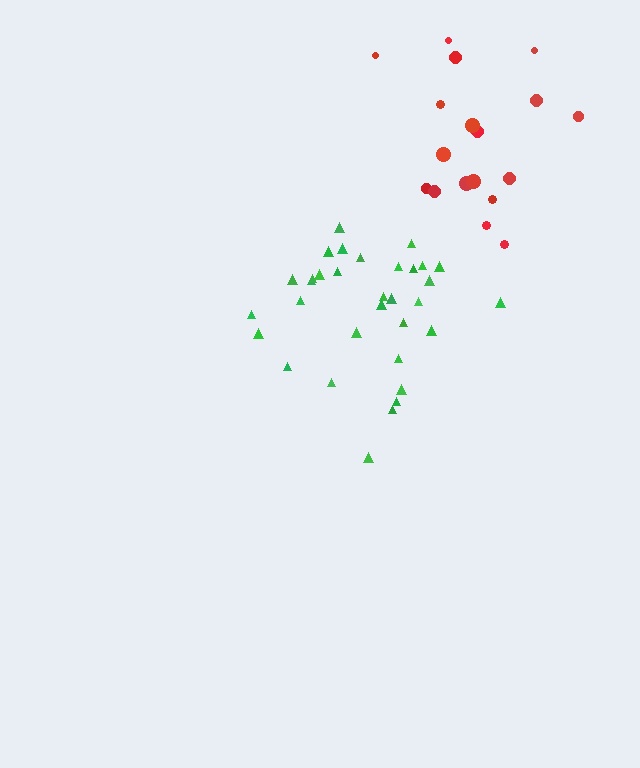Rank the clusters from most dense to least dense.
green, red.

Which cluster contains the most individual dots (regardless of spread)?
Green (33).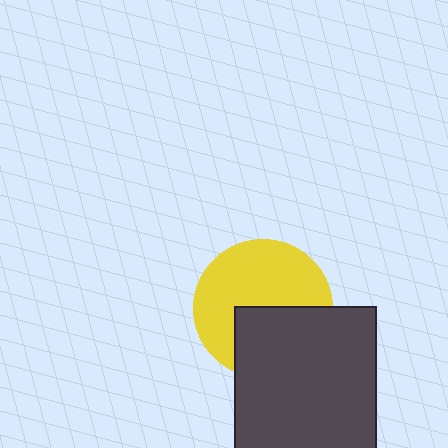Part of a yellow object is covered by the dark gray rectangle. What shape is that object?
It is a circle.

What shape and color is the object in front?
The object in front is a dark gray rectangle.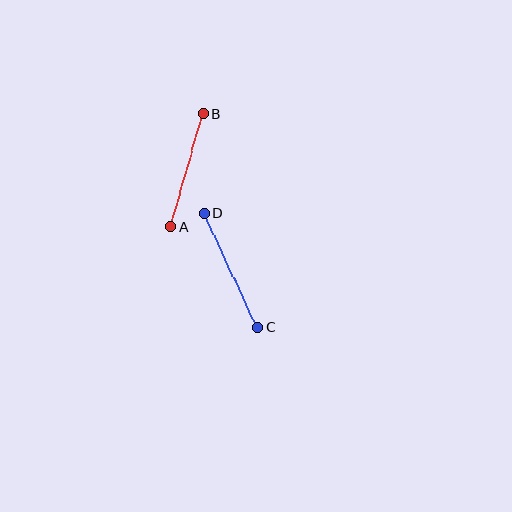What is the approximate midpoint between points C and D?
The midpoint is at approximately (231, 270) pixels.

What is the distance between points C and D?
The distance is approximately 126 pixels.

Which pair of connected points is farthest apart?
Points C and D are farthest apart.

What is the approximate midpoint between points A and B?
The midpoint is at approximately (187, 170) pixels.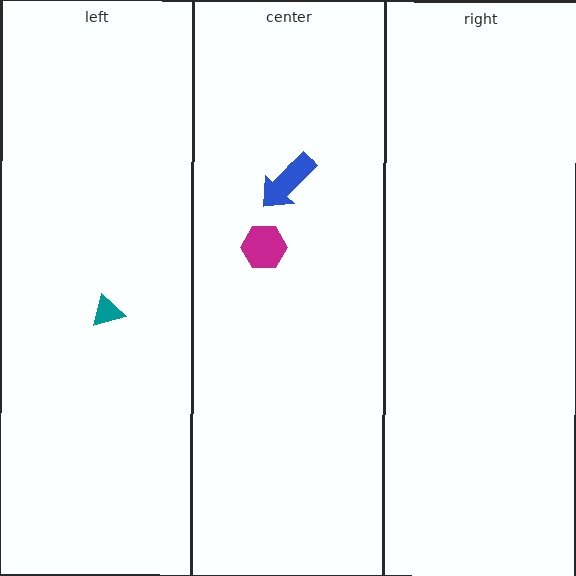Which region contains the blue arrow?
The center region.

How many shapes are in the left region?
1.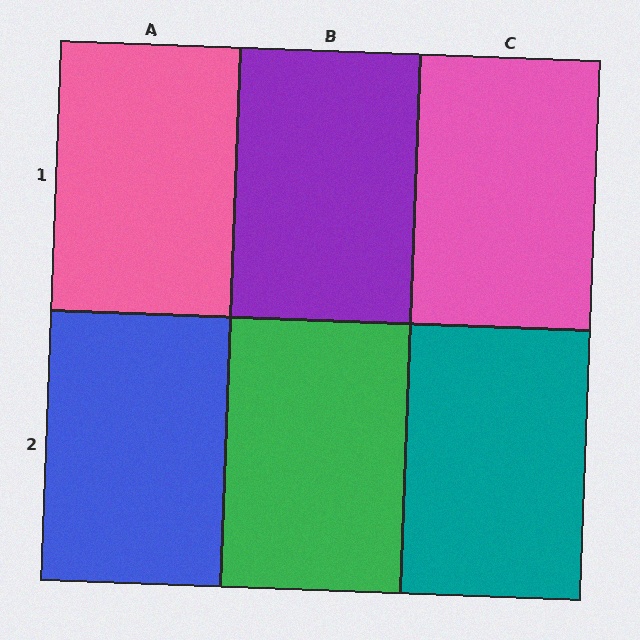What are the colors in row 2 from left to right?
Blue, green, teal.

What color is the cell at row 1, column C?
Pink.